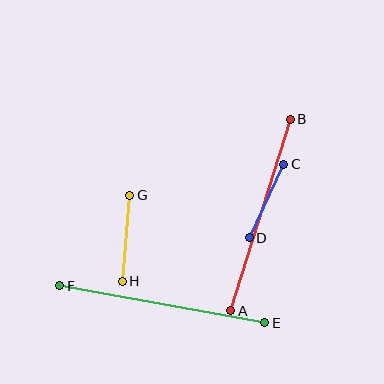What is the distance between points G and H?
The distance is approximately 86 pixels.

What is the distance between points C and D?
The distance is approximately 81 pixels.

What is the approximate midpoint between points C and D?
The midpoint is at approximately (266, 201) pixels.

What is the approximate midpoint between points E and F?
The midpoint is at approximately (162, 304) pixels.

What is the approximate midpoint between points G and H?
The midpoint is at approximately (126, 238) pixels.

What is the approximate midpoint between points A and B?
The midpoint is at approximately (261, 215) pixels.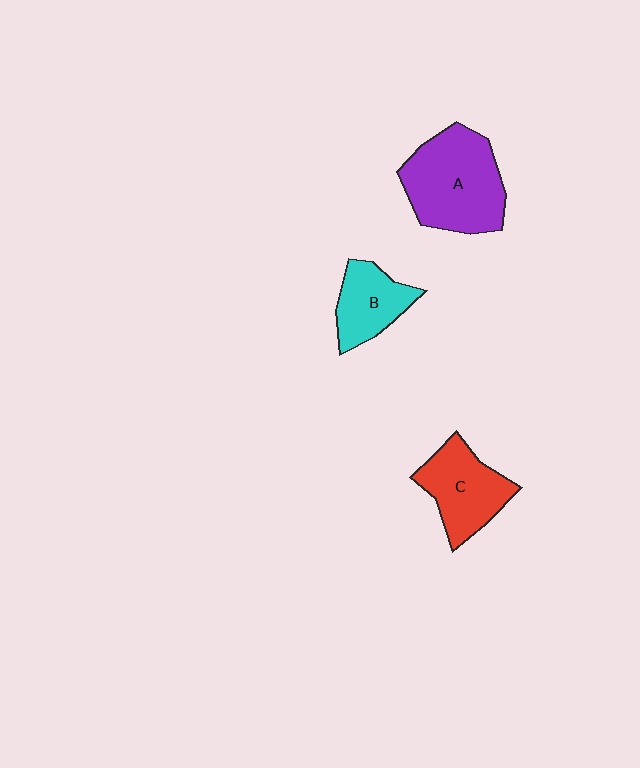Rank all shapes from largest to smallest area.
From largest to smallest: A (purple), C (red), B (cyan).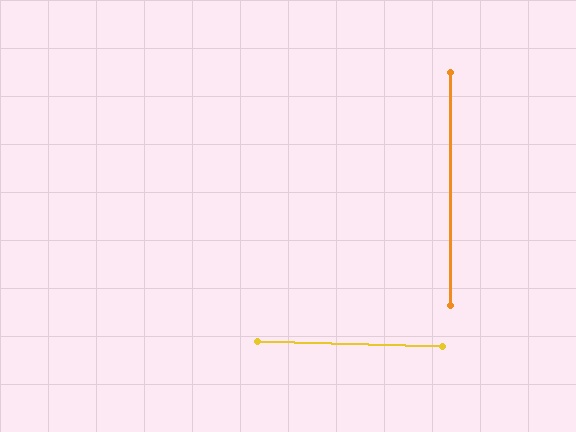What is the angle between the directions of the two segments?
Approximately 88 degrees.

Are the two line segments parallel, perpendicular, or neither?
Perpendicular — they meet at approximately 88°.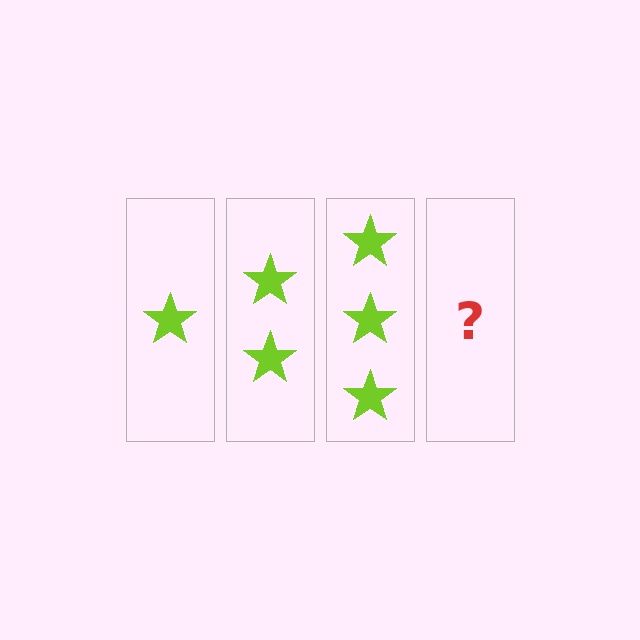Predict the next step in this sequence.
The next step is 4 stars.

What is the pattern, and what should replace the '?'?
The pattern is that each step adds one more star. The '?' should be 4 stars.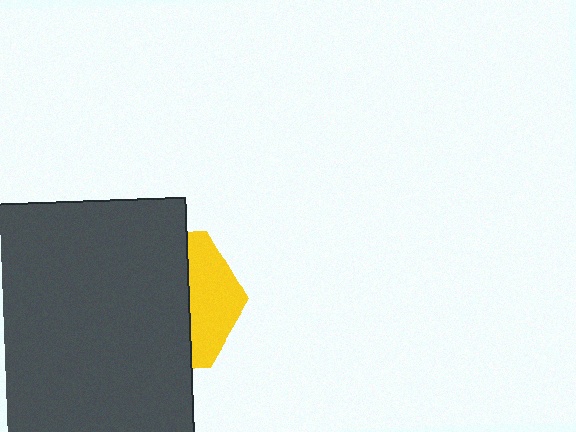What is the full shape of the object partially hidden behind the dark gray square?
The partially hidden object is a yellow hexagon.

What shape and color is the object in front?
The object in front is a dark gray square.